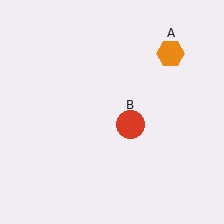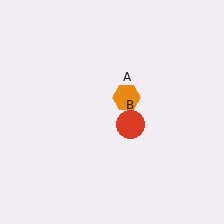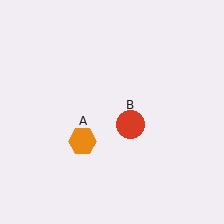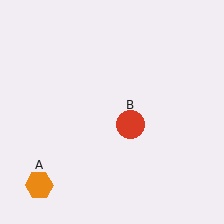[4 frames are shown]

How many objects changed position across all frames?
1 object changed position: orange hexagon (object A).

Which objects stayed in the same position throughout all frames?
Red circle (object B) remained stationary.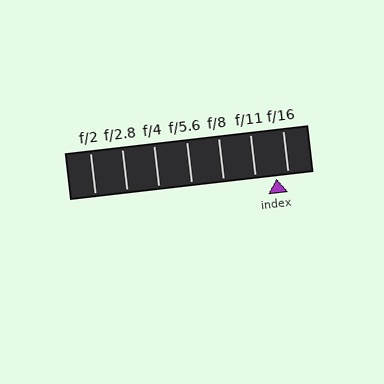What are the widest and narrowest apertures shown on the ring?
The widest aperture shown is f/2 and the narrowest is f/16.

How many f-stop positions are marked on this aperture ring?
There are 7 f-stop positions marked.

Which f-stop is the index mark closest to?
The index mark is closest to f/16.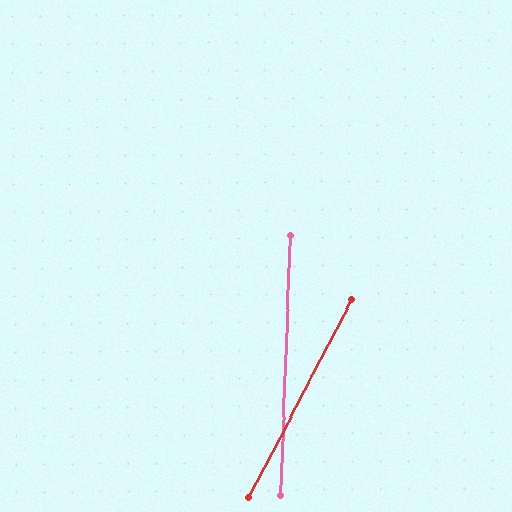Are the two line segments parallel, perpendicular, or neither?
Neither parallel nor perpendicular — they differ by about 25°.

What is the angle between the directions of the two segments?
Approximately 25 degrees.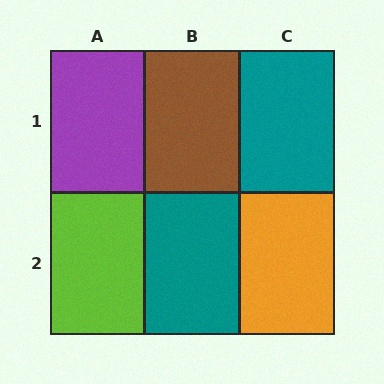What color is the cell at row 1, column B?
Brown.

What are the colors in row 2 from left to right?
Lime, teal, orange.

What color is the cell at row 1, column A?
Purple.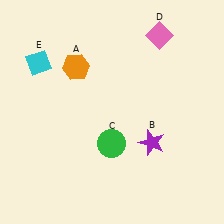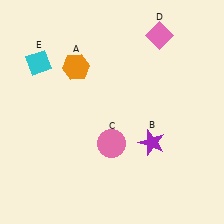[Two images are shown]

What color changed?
The circle (C) changed from green in Image 1 to pink in Image 2.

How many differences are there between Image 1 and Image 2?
There is 1 difference between the two images.